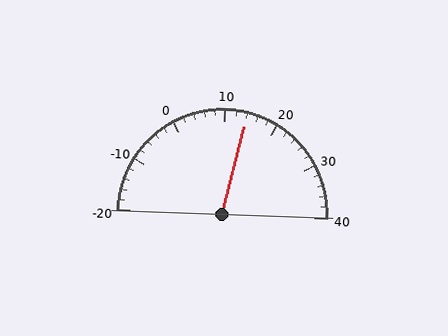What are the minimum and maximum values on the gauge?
The gauge ranges from -20 to 40.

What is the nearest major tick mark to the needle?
The nearest major tick mark is 10.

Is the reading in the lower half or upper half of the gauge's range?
The reading is in the upper half of the range (-20 to 40).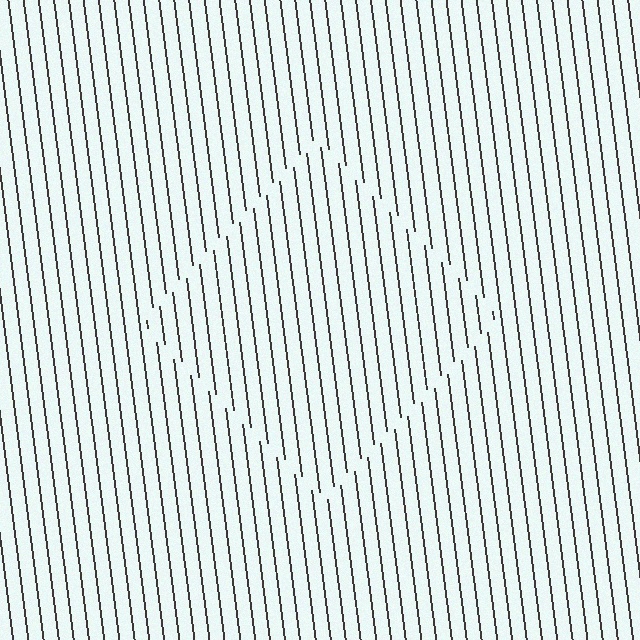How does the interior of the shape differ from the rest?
The interior of the shape contains the same grating, shifted by half a period — the contour is defined by the phase discontinuity where line-ends from the inner and outer gratings abut.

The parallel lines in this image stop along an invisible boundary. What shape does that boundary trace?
An illusory square. The interior of the shape contains the same grating, shifted by half a period — the contour is defined by the phase discontinuity where line-ends from the inner and outer gratings abut.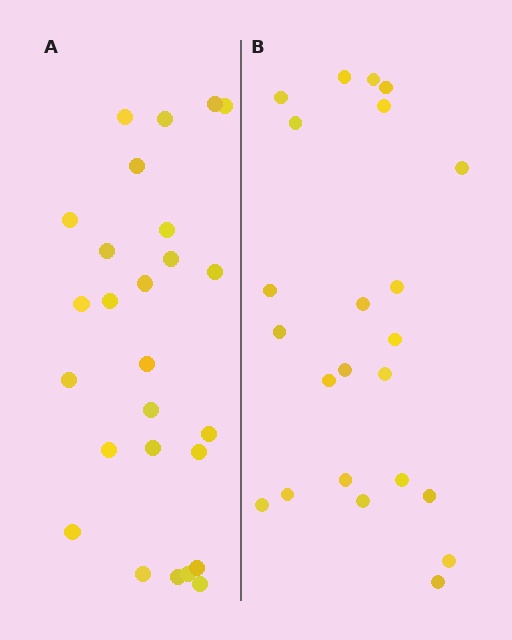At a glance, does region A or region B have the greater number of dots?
Region A (the left region) has more dots.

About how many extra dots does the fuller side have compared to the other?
Region A has just a few more — roughly 2 or 3 more dots than region B.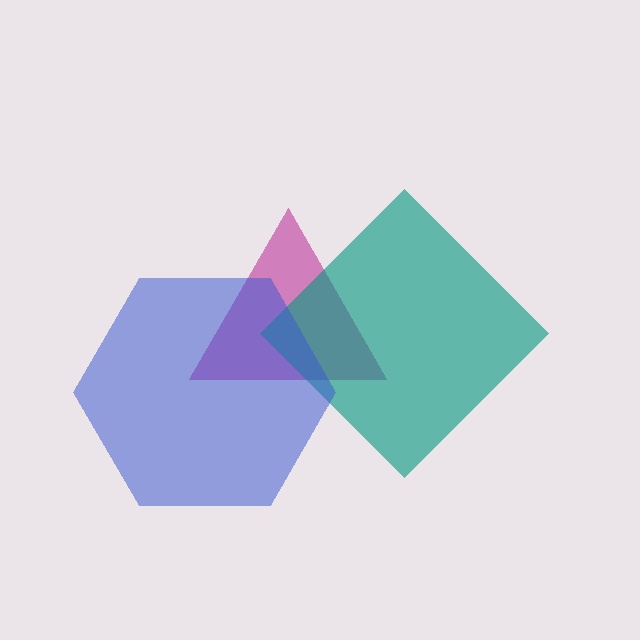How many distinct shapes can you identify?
There are 3 distinct shapes: a magenta triangle, a teal diamond, a blue hexagon.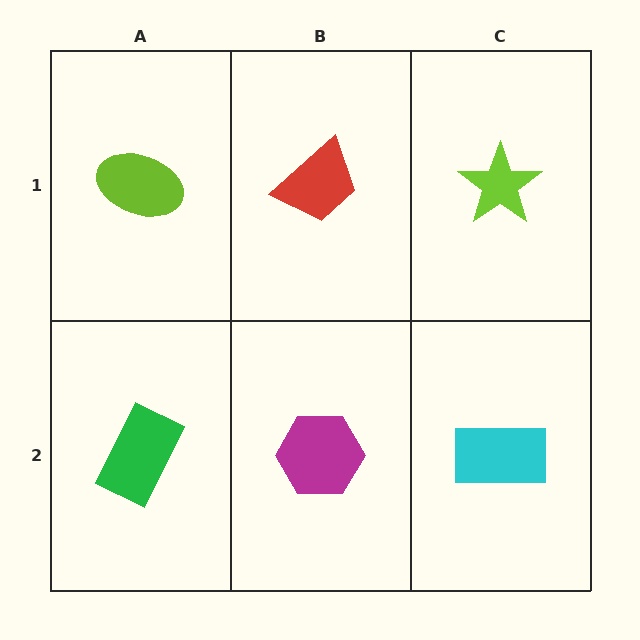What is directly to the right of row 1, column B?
A lime star.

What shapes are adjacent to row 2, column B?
A red trapezoid (row 1, column B), a green rectangle (row 2, column A), a cyan rectangle (row 2, column C).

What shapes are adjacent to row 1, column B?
A magenta hexagon (row 2, column B), a lime ellipse (row 1, column A), a lime star (row 1, column C).